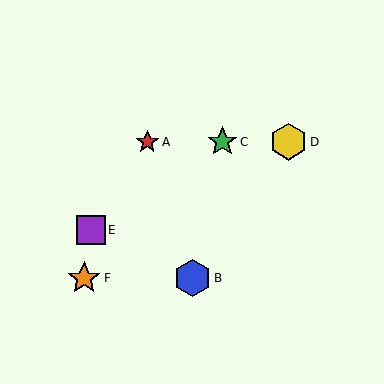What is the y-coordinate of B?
Object B is at y≈278.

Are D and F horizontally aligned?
No, D is at y≈142 and F is at y≈278.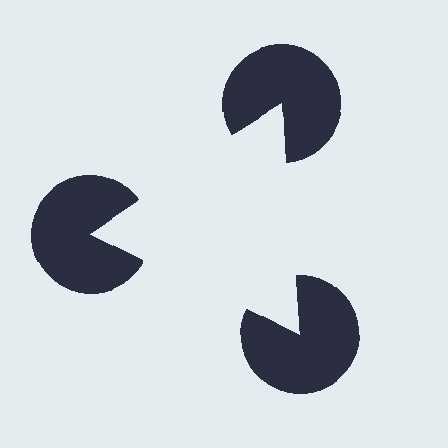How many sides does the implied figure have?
3 sides.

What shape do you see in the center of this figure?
An illusory triangle — its edges are inferred from the aligned wedge cuts in the pac-man discs, not physically drawn.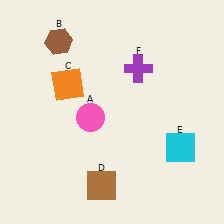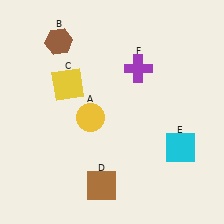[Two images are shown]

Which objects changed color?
A changed from pink to yellow. C changed from orange to yellow.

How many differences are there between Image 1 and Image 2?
There are 2 differences between the two images.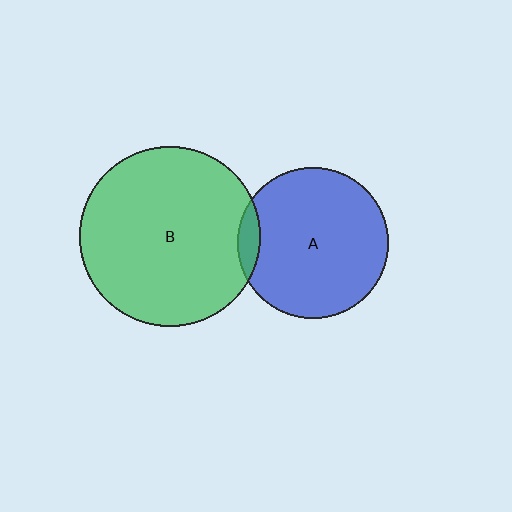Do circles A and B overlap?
Yes.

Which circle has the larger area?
Circle B (green).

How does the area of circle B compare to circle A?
Approximately 1.4 times.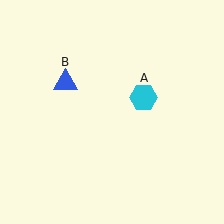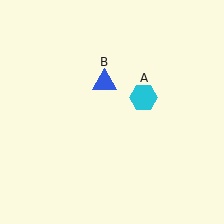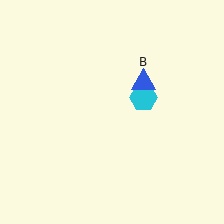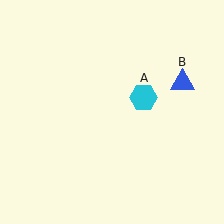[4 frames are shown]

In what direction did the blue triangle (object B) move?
The blue triangle (object B) moved right.